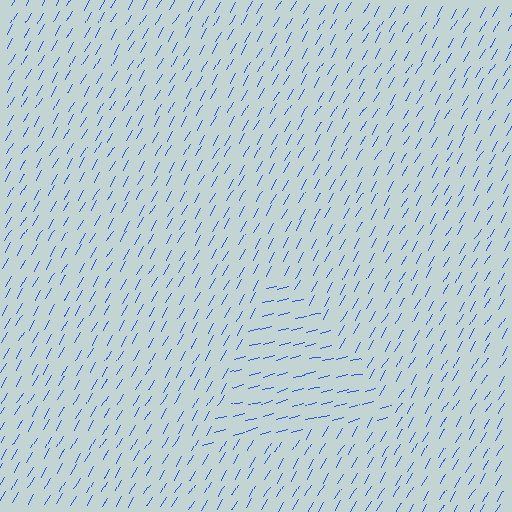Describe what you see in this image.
The image is filled with small blue line segments. A triangle region in the image has lines oriented differently from the surrounding lines, creating a visible texture boundary.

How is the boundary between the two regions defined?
The boundary is defined purely by a change in line orientation (approximately 45 degrees difference). All lines are the same color and thickness.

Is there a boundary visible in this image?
Yes, there is a texture boundary formed by a change in line orientation.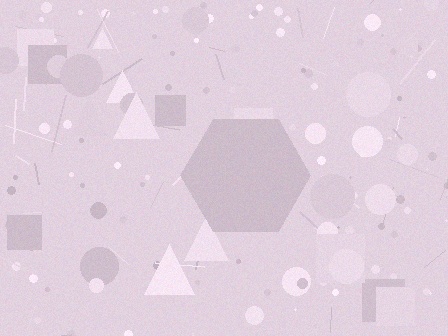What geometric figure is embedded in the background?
A hexagon is embedded in the background.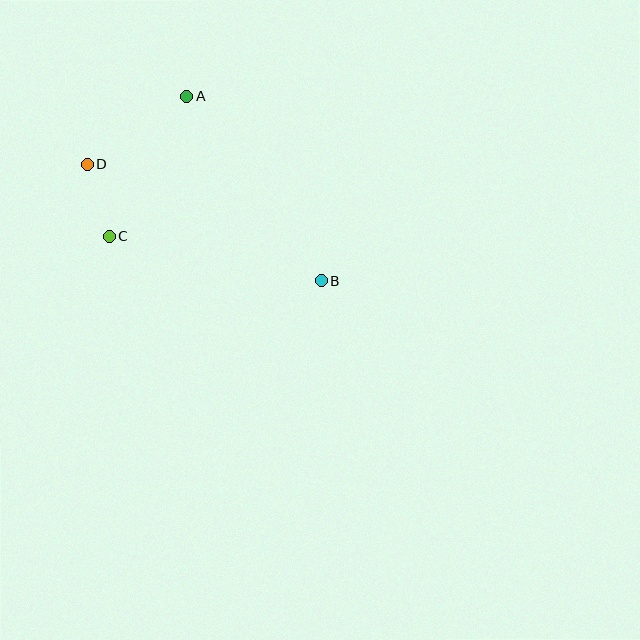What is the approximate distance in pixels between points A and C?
The distance between A and C is approximately 160 pixels.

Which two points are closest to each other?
Points C and D are closest to each other.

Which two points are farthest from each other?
Points B and D are farthest from each other.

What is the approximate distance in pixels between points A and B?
The distance between A and B is approximately 228 pixels.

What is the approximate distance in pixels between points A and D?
The distance between A and D is approximately 120 pixels.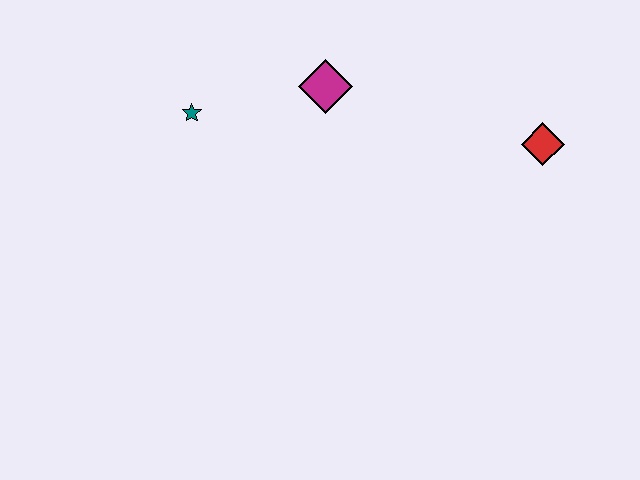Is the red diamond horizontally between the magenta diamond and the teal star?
No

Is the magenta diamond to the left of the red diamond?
Yes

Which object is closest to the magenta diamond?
The teal star is closest to the magenta diamond.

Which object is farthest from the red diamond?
The teal star is farthest from the red diamond.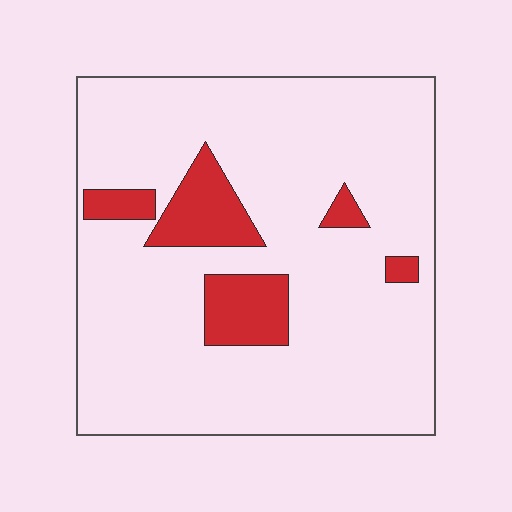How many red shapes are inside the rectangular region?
5.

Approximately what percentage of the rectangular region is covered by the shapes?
Approximately 15%.